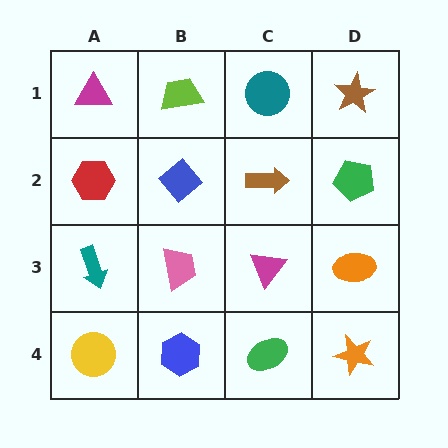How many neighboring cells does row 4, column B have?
3.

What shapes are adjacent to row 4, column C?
A magenta triangle (row 3, column C), a blue hexagon (row 4, column B), an orange star (row 4, column D).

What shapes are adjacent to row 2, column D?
A brown star (row 1, column D), an orange ellipse (row 3, column D), a brown arrow (row 2, column C).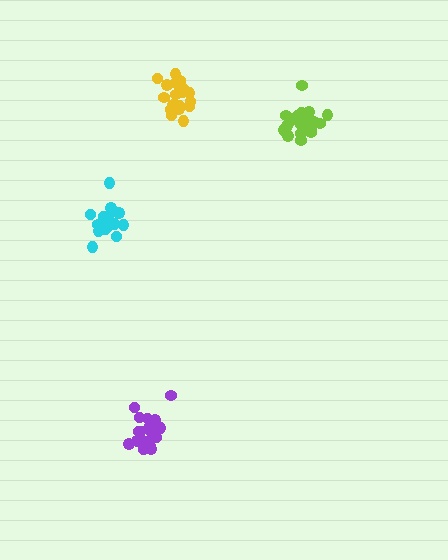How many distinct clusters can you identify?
There are 4 distinct clusters.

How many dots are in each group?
Group 1: 17 dots, Group 2: 19 dots, Group 3: 21 dots, Group 4: 21 dots (78 total).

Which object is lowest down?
The purple cluster is bottommost.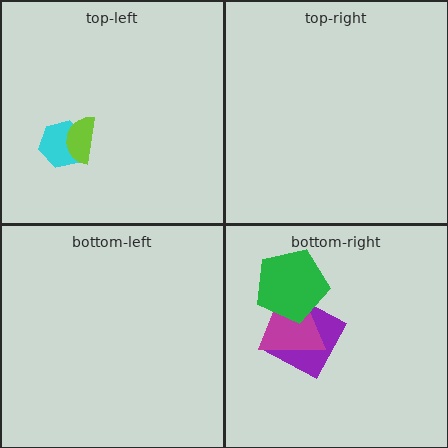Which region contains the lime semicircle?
The top-left region.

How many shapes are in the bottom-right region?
3.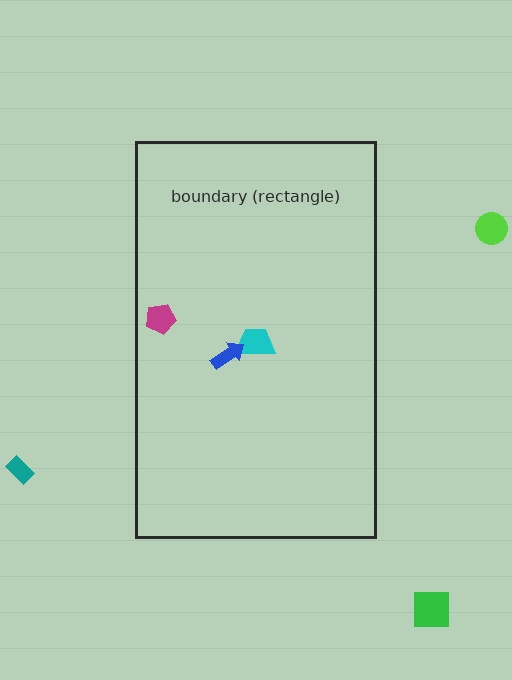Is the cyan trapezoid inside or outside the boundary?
Inside.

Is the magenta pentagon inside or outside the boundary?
Inside.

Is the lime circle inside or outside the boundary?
Outside.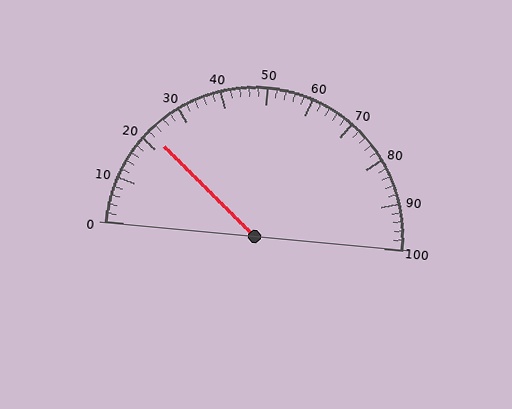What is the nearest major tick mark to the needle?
The nearest major tick mark is 20.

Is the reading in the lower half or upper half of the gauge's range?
The reading is in the lower half of the range (0 to 100).